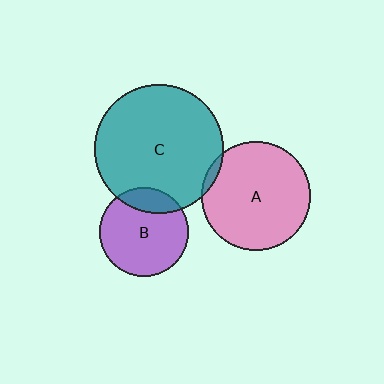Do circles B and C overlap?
Yes.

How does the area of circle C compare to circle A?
Approximately 1.4 times.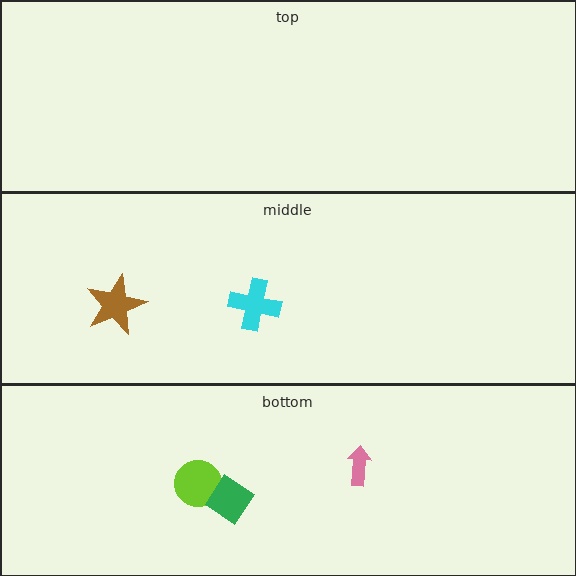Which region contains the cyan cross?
The middle region.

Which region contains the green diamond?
The bottom region.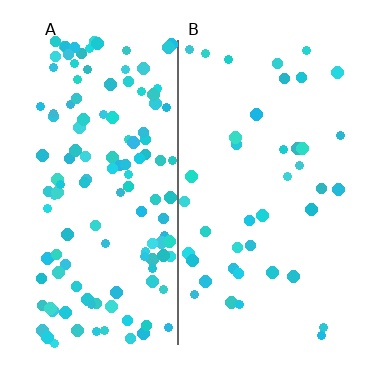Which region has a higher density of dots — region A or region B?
A (the left).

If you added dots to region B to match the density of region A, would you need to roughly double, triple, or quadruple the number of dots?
Approximately triple.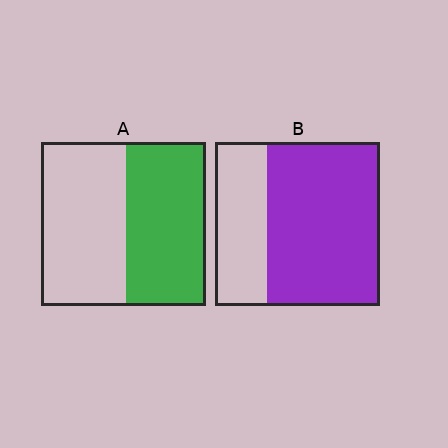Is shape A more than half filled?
Roughly half.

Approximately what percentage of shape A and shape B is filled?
A is approximately 50% and B is approximately 70%.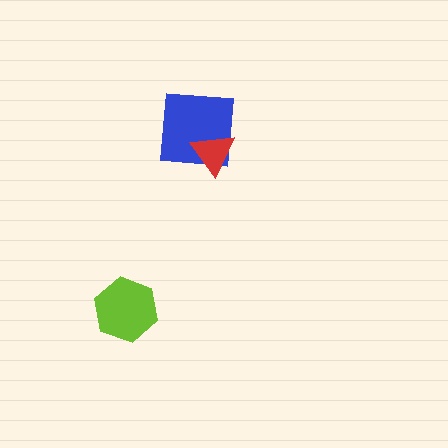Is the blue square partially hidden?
Yes, it is partially covered by another shape.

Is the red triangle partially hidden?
No, no other shape covers it.